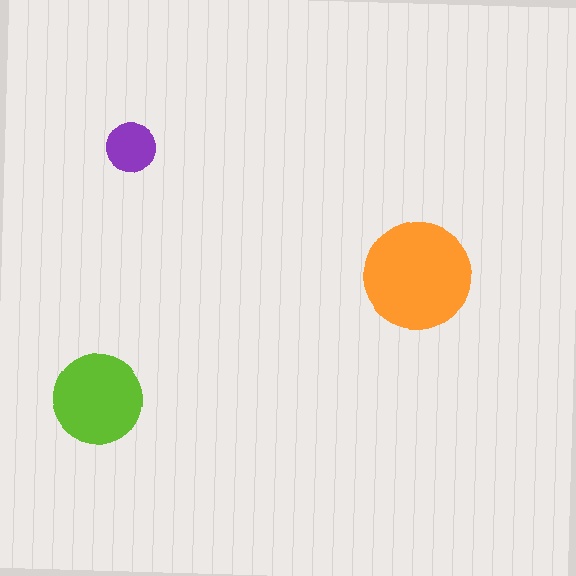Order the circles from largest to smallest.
the orange one, the lime one, the purple one.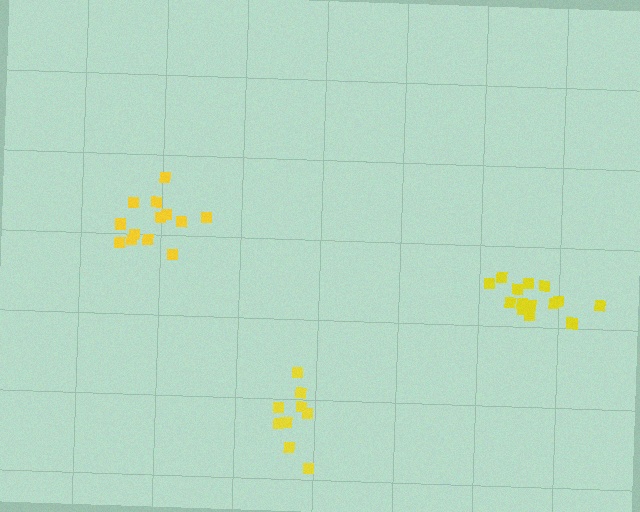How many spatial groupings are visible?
There are 3 spatial groupings.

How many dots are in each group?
Group 1: 11 dots, Group 2: 14 dots, Group 3: 13 dots (38 total).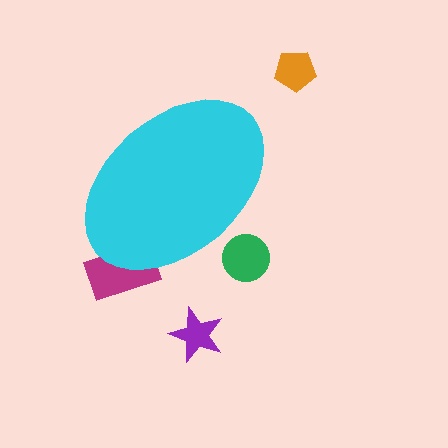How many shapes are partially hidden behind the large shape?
2 shapes are partially hidden.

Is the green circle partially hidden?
Yes, the green circle is partially hidden behind the cyan ellipse.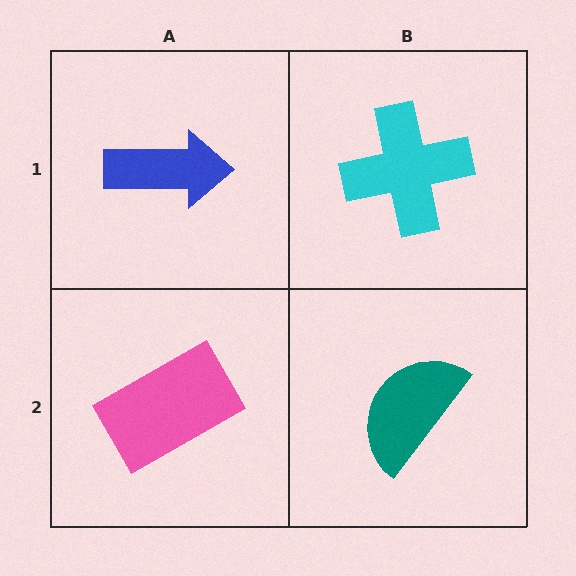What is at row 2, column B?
A teal semicircle.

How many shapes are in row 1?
2 shapes.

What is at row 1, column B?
A cyan cross.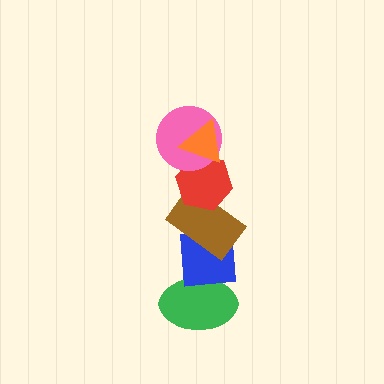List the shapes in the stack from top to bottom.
From top to bottom: the orange triangle, the pink circle, the red hexagon, the brown rectangle, the blue square, the green ellipse.